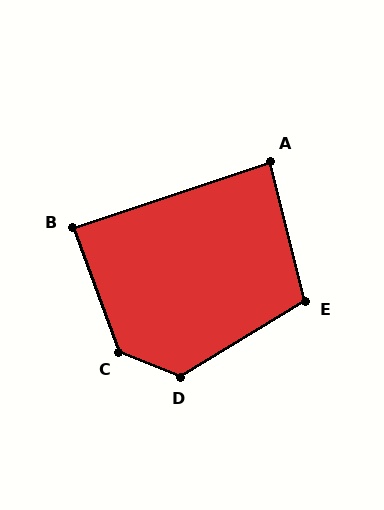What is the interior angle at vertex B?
Approximately 89 degrees (approximately right).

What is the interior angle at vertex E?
Approximately 107 degrees (obtuse).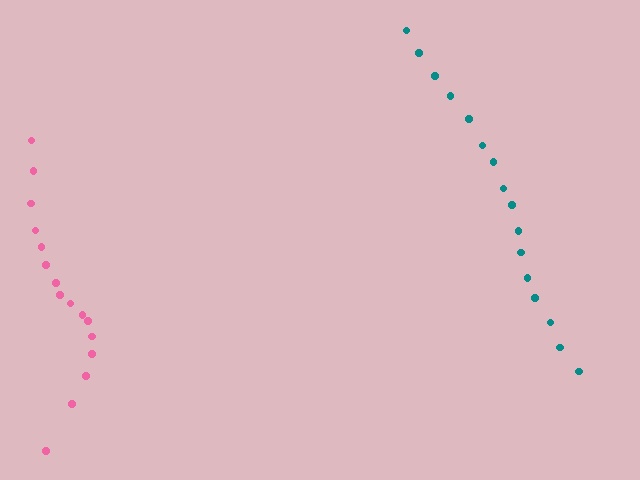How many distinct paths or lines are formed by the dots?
There are 2 distinct paths.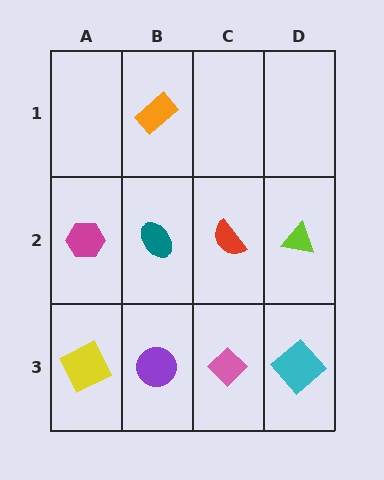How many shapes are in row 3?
4 shapes.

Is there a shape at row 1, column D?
No, that cell is empty.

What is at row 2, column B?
A teal ellipse.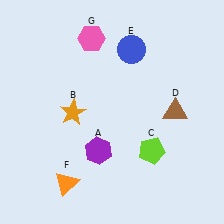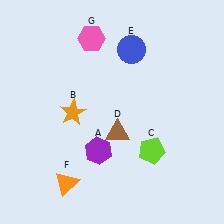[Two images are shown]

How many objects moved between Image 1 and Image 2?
1 object moved between the two images.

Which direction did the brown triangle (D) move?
The brown triangle (D) moved left.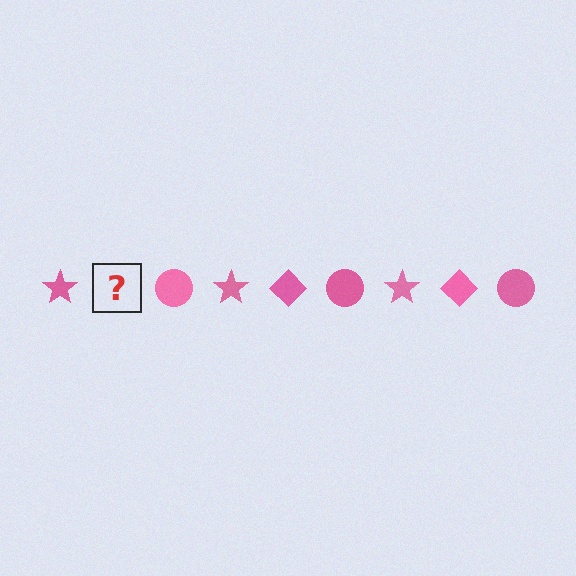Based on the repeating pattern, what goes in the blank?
The blank should be a pink diamond.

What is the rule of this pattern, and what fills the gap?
The rule is that the pattern cycles through star, diamond, circle shapes in pink. The gap should be filled with a pink diamond.